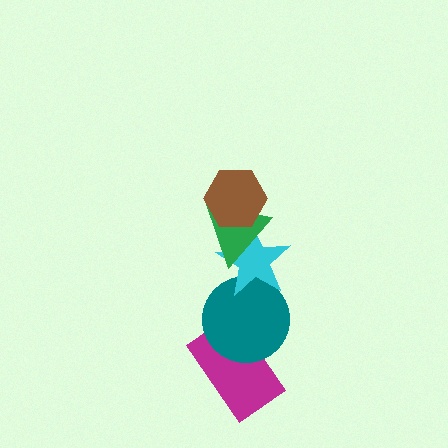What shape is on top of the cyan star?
The green triangle is on top of the cyan star.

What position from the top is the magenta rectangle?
The magenta rectangle is 5th from the top.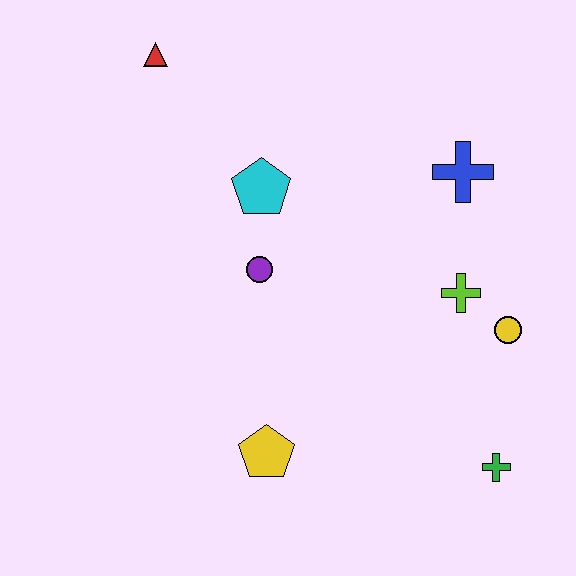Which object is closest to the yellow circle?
The lime cross is closest to the yellow circle.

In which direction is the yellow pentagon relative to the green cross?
The yellow pentagon is to the left of the green cross.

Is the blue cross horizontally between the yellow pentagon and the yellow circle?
Yes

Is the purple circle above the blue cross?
No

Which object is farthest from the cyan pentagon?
The green cross is farthest from the cyan pentagon.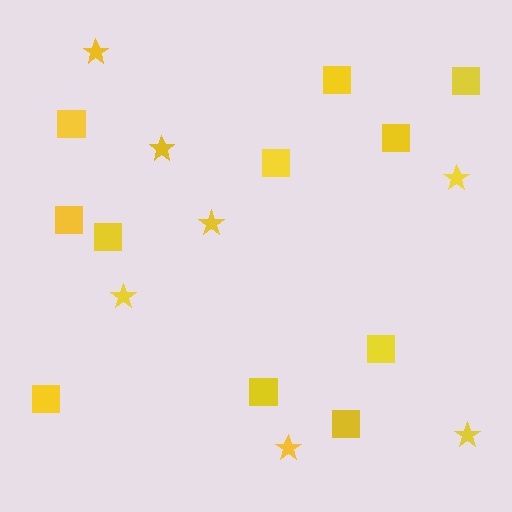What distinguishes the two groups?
There are 2 groups: one group of stars (7) and one group of squares (11).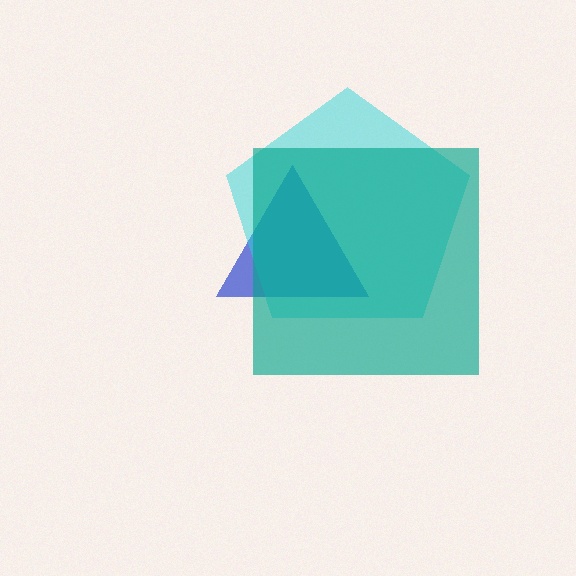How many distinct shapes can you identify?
There are 3 distinct shapes: a blue triangle, a cyan pentagon, a teal square.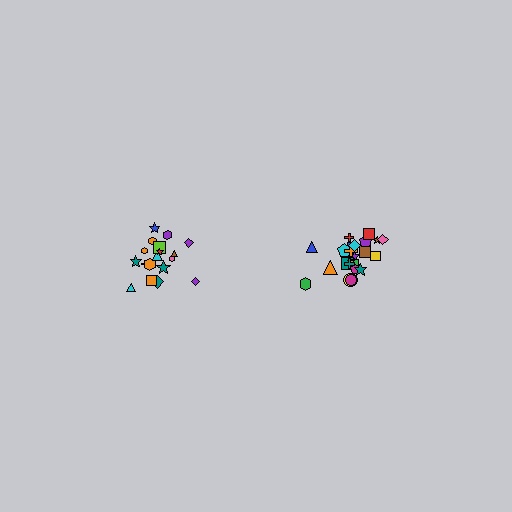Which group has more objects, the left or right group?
The right group.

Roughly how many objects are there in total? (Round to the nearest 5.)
Roughly 45 objects in total.